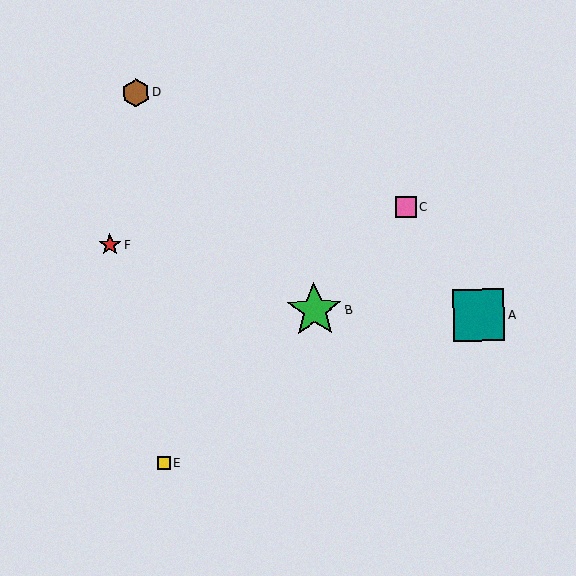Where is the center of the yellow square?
The center of the yellow square is at (164, 463).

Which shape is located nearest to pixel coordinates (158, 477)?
The yellow square (labeled E) at (164, 463) is nearest to that location.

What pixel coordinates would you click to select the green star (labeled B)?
Click at (314, 310) to select the green star B.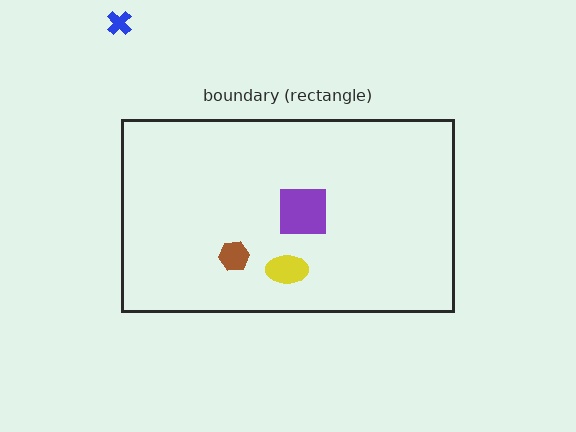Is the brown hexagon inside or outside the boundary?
Inside.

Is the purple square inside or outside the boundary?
Inside.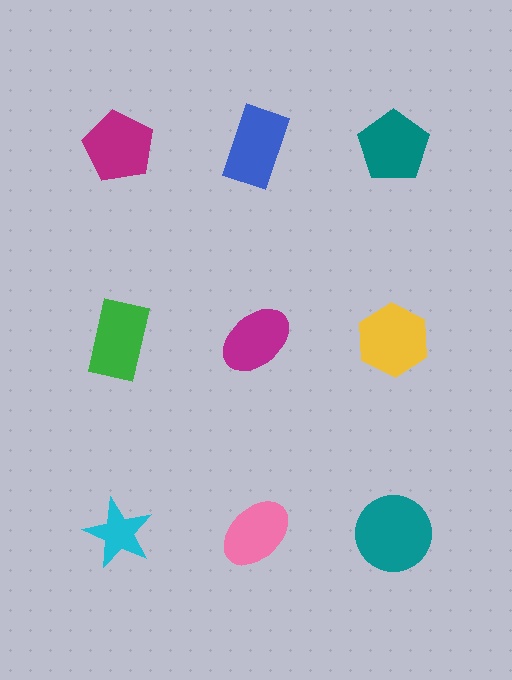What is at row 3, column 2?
A pink ellipse.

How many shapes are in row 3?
3 shapes.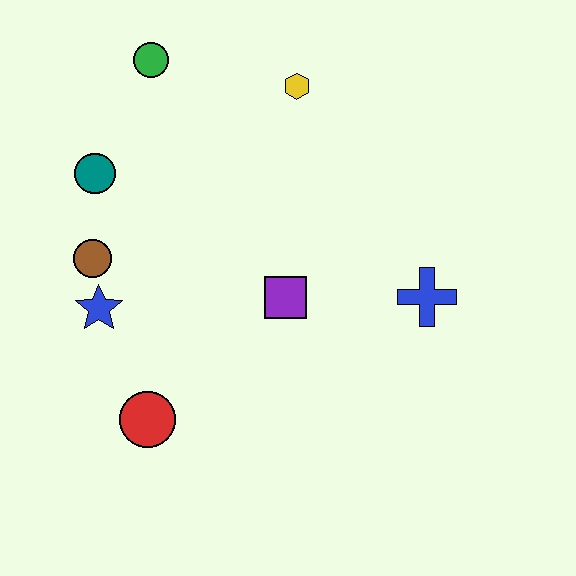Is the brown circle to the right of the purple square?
No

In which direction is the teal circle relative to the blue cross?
The teal circle is to the left of the blue cross.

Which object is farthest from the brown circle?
The blue cross is farthest from the brown circle.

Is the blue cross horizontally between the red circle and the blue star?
No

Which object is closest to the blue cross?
The purple square is closest to the blue cross.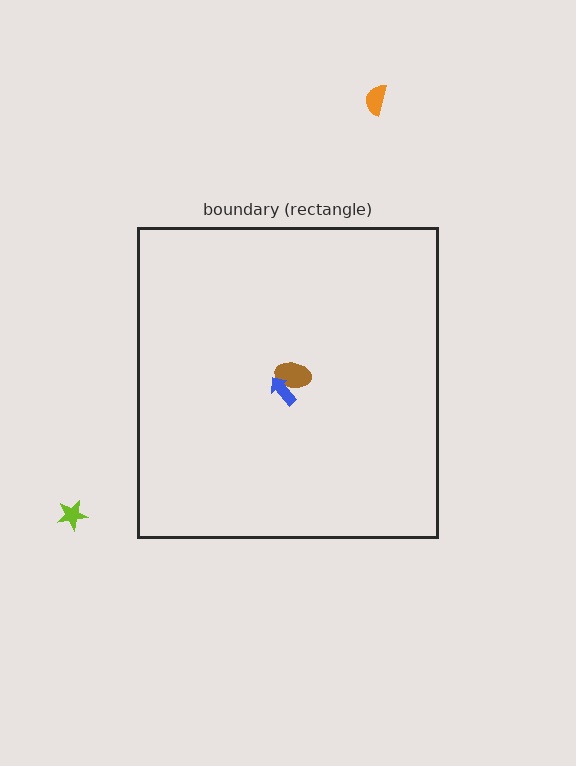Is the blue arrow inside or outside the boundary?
Inside.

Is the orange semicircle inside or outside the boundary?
Outside.